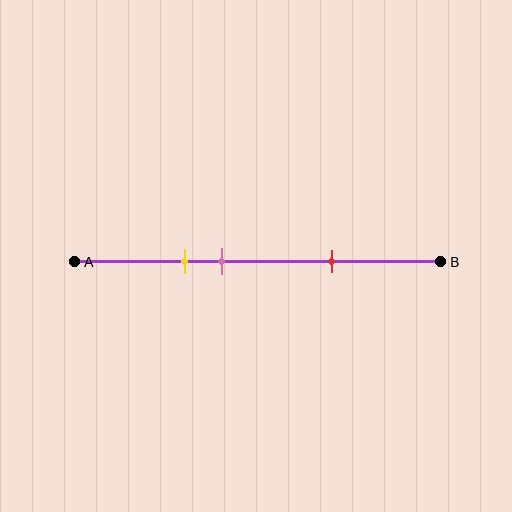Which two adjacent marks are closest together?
The yellow and pink marks are the closest adjacent pair.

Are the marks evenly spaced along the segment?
No, the marks are not evenly spaced.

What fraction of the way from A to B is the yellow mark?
The yellow mark is approximately 30% (0.3) of the way from A to B.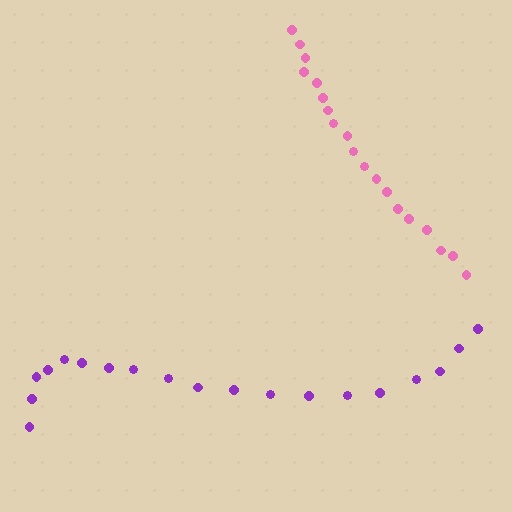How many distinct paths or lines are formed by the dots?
There are 2 distinct paths.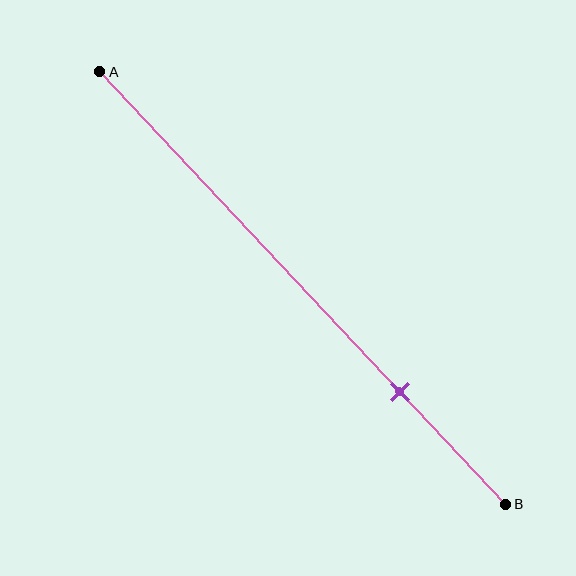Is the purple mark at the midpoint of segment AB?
No, the mark is at about 75% from A, not at the 50% midpoint.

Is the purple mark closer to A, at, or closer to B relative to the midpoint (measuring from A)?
The purple mark is closer to point B than the midpoint of segment AB.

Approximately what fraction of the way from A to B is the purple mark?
The purple mark is approximately 75% of the way from A to B.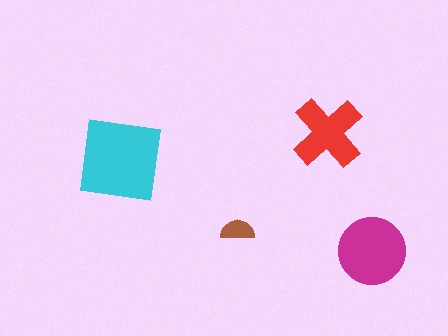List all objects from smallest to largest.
The brown semicircle, the red cross, the magenta circle, the cyan square.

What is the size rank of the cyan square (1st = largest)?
1st.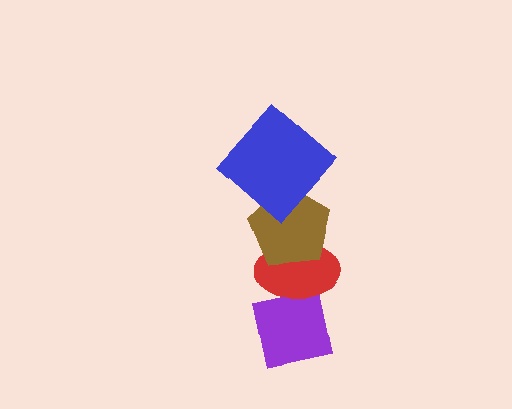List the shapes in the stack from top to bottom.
From top to bottom: the blue diamond, the brown pentagon, the red ellipse, the purple square.